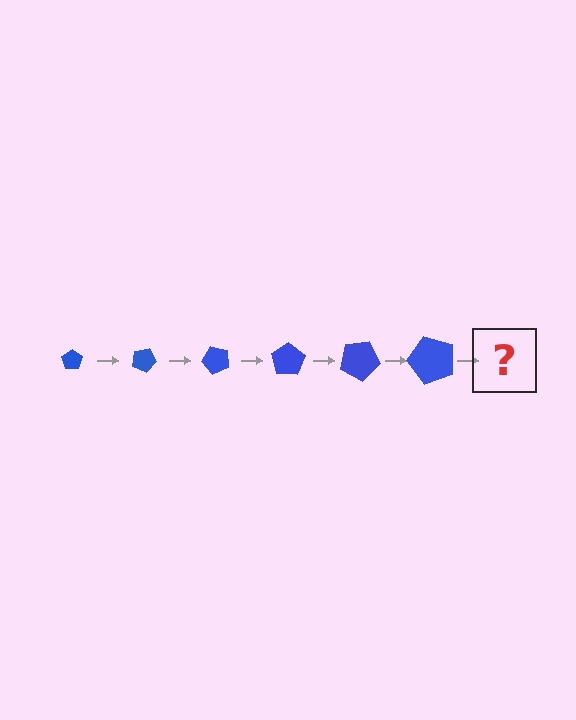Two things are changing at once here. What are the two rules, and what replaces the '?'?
The two rules are that the pentagon grows larger each step and it rotates 25 degrees each step. The '?' should be a pentagon, larger than the previous one and rotated 150 degrees from the start.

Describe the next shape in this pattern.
It should be a pentagon, larger than the previous one and rotated 150 degrees from the start.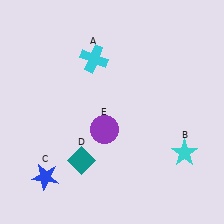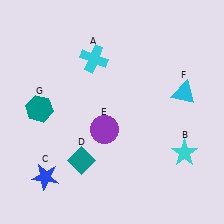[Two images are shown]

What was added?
A cyan triangle (F), a teal hexagon (G) were added in Image 2.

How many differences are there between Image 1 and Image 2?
There are 2 differences between the two images.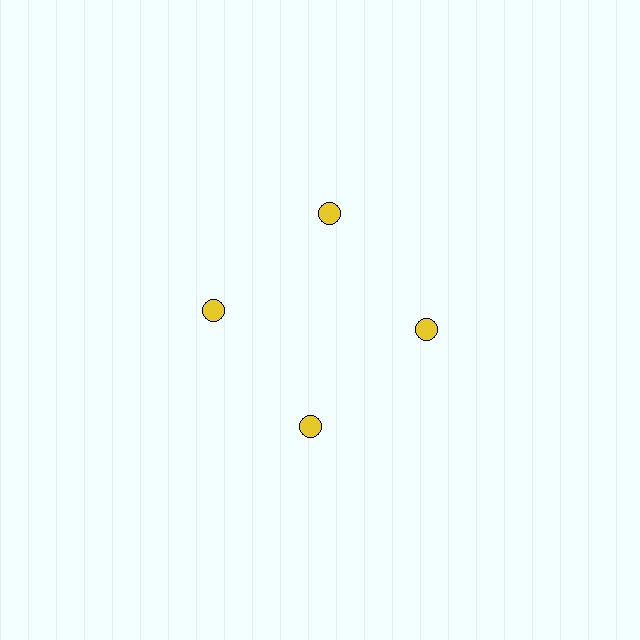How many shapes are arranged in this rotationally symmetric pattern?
There are 4 shapes, arranged in 4 groups of 1.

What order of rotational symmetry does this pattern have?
This pattern has 4-fold rotational symmetry.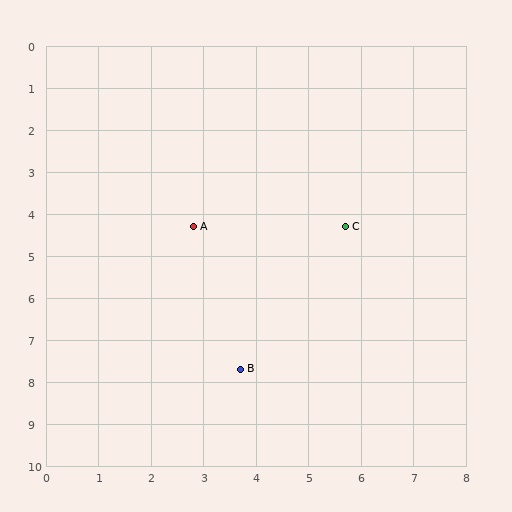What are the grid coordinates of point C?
Point C is at approximately (5.7, 4.3).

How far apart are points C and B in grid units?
Points C and B are about 3.9 grid units apart.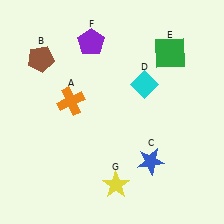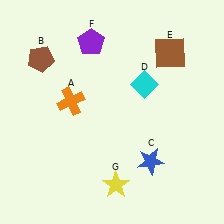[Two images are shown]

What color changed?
The square (E) changed from green in Image 1 to brown in Image 2.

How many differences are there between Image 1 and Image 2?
There is 1 difference between the two images.